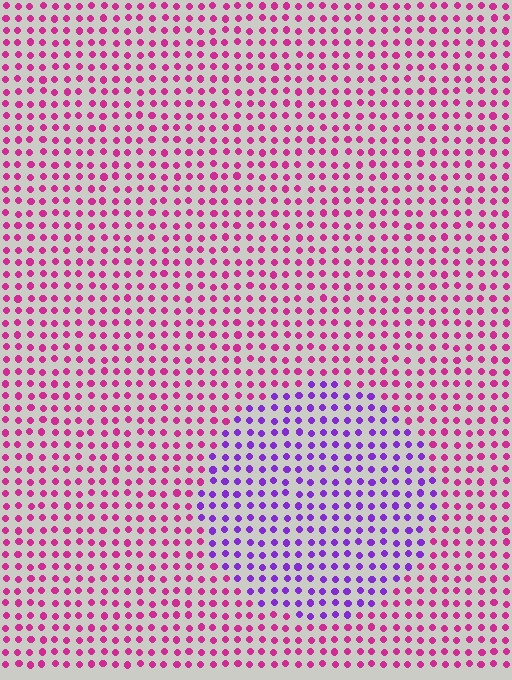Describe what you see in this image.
The image is filled with small magenta elements in a uniform arrangement. A circle-shaped region is visible where the elements are tinted to a slightly different hue, forming a subtle color boundary.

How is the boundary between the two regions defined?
The boundary is defined purely by a slight shift in hue (about 49 degrees). Spacing, size, and orientation are identical on both sides.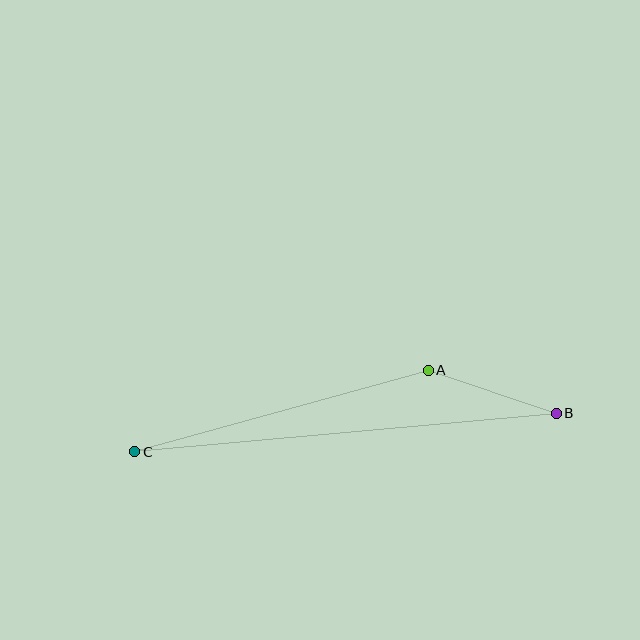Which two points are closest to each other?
Points A and B are closest to each other.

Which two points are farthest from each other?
Points B and C are farthest from each other.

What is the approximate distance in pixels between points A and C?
The distance between A and C is approximately 304 pixels.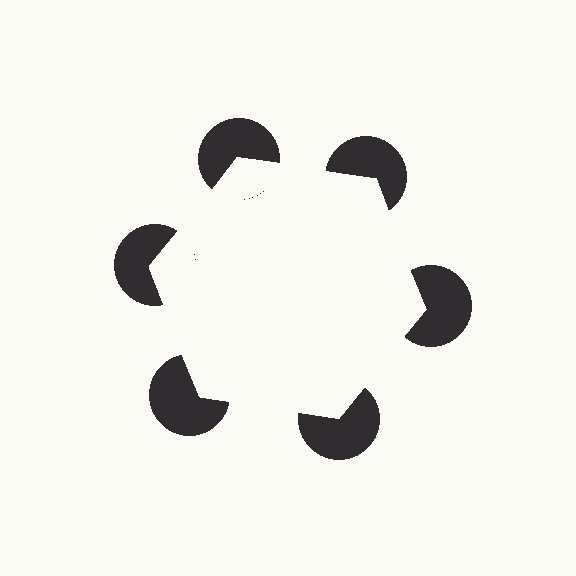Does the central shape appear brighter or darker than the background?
It typically appears slightly brighter than the background, even though no actual brightness change is drawn.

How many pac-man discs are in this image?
There are 6 — one at each vertex of the illusory hexagon.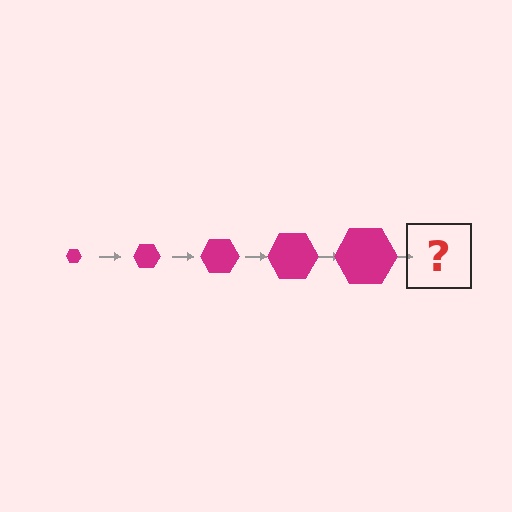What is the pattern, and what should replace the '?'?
The pattern is that the hexagon gets progressively larger each step. The '?' should be a magenta hexagon, larger than the previous one.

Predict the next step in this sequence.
The next step is a magenta hexagon, larger than the previous one.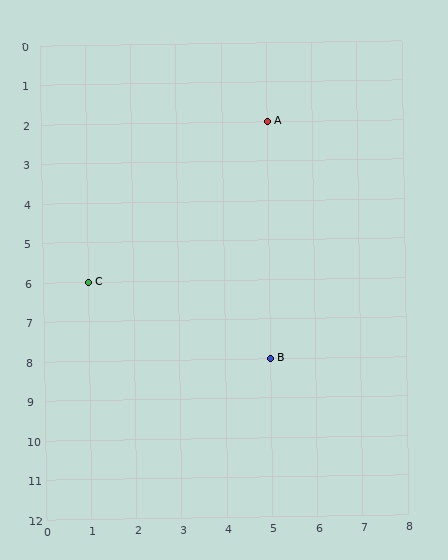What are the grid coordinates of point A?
Point A is at grid coordinates (5, 2).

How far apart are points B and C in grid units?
Points B and C are 4 columns and 2 rows apart (about 4.5 grid units diagonally).